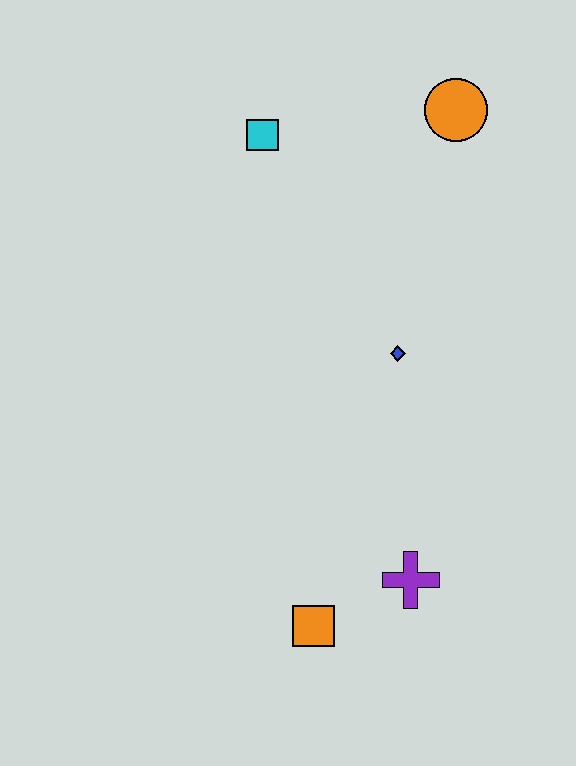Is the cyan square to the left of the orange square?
Yes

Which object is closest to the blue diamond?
The purple cross is closest to the blue diamond.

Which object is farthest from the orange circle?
The orange square is farthest from the orange circle.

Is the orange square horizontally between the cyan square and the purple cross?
Yes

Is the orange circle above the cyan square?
Yes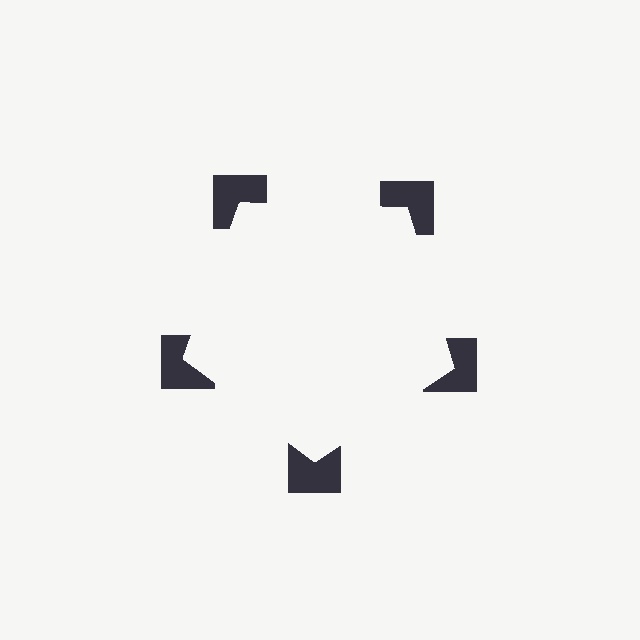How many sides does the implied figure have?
5 sides.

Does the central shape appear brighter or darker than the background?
It typically appears slightly brighter than the background, even though no actual brightness change is drawn.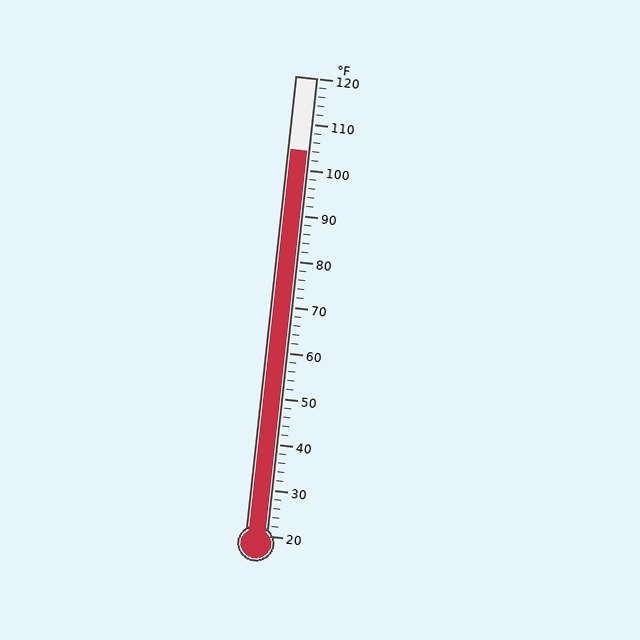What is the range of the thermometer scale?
The thermometer scale ranges from 20°F to 120°F.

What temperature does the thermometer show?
The thermometer shows approximately 104°F.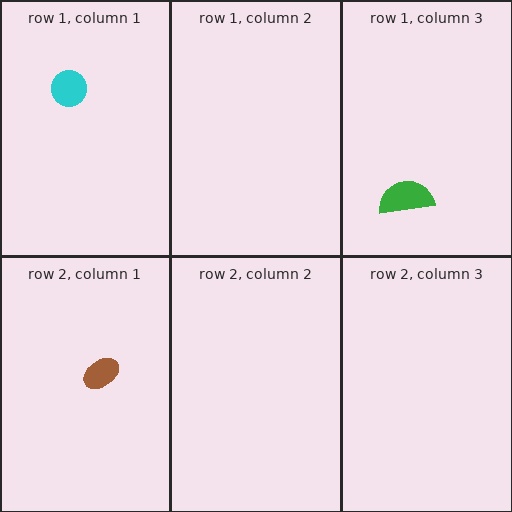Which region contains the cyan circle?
The row 1, column 1 region.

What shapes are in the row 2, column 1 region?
The brown ellipse.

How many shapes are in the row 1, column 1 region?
1.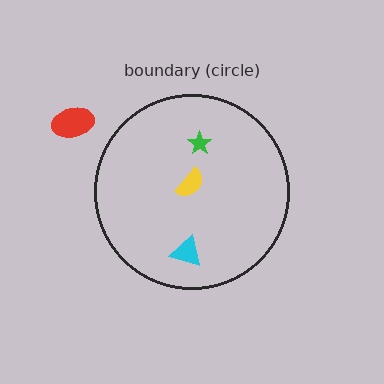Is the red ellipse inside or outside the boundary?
Outside.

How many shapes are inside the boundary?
3 inside, 1 outside.